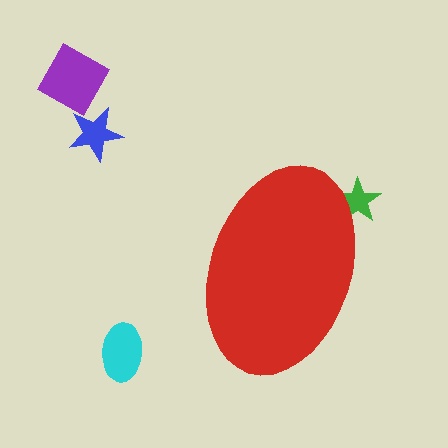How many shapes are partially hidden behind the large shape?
1 shape is partially hidden.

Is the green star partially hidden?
Yes, the green star is partially hidden behind the red ellipse.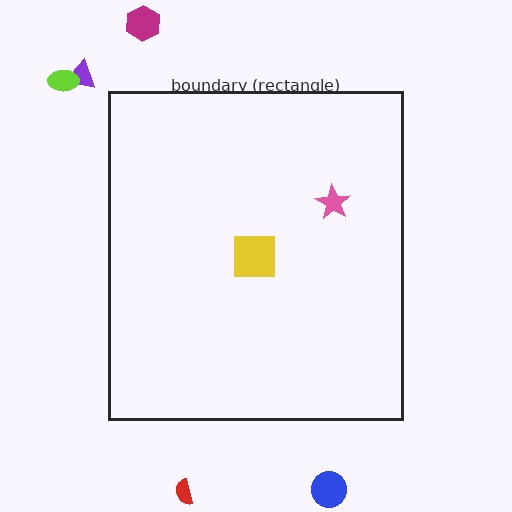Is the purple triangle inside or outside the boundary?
Outside.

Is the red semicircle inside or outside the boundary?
Outside.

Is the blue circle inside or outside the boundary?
Outside.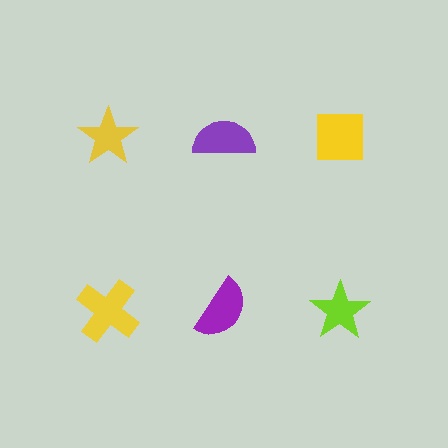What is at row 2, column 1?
A yellow cross.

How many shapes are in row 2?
3 shapes.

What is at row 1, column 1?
A yellow star.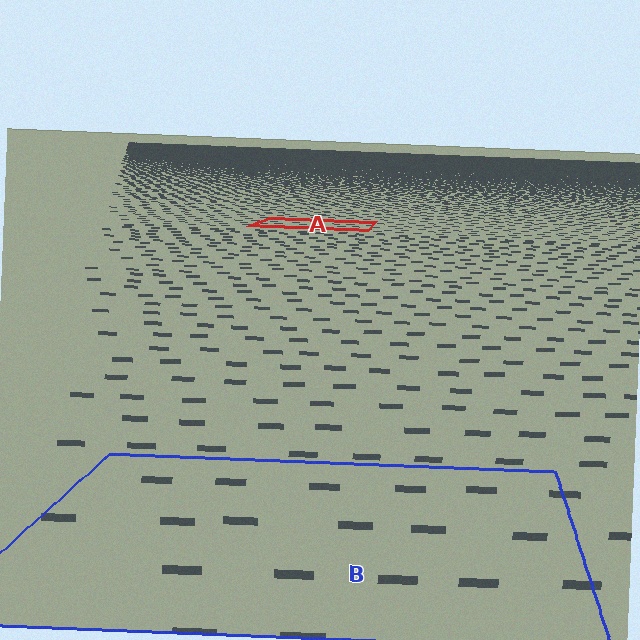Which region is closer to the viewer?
Region B is closer. The texture elements there are larger and more spread out.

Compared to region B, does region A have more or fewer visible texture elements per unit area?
Region A has more texture elements per unit area — they are packed more densely because it is farther away.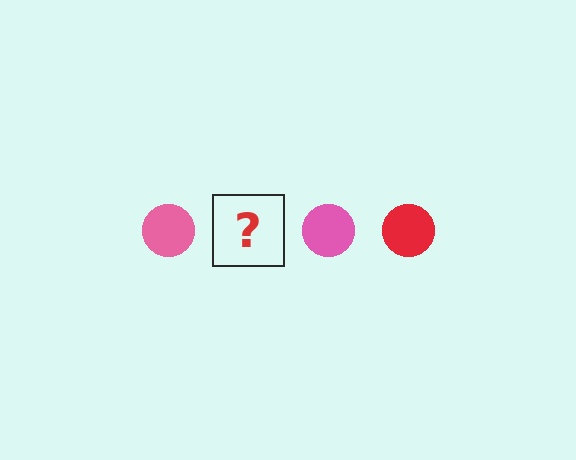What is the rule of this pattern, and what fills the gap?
The rule is that the pattern cycles through pink, red circles. The gap should be filled with a red circle.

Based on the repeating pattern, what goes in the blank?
The blank should be a red circle.